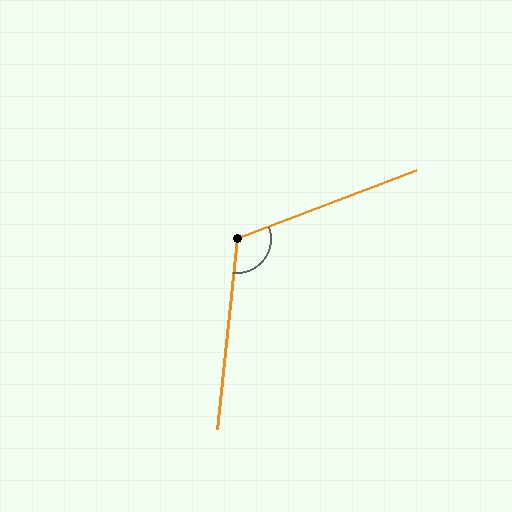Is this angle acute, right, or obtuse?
It is obtuse.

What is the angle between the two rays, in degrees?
Approximately 117 degrees.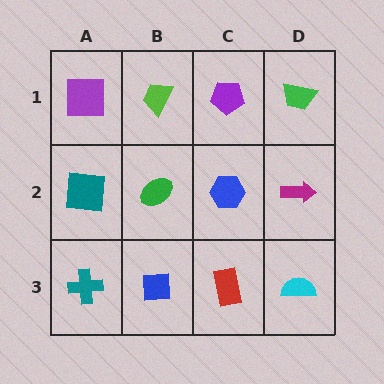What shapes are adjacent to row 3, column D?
A magenta arrow (row 2, column D), a red rectangle (row 3, column C).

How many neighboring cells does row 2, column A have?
3.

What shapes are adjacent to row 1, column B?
A green ellipse (row 2, column B), a purple square (row 1, column A), a purple pentagon (row 1, column C).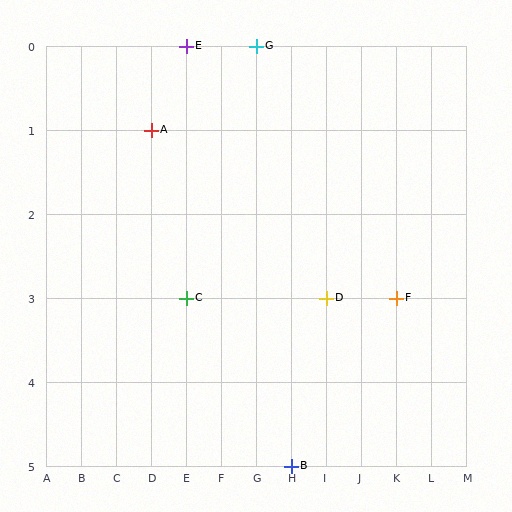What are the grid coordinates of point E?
Point E is at grid coordinates (E, 0).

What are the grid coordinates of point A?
Point A is at grid coordinates (D, 1).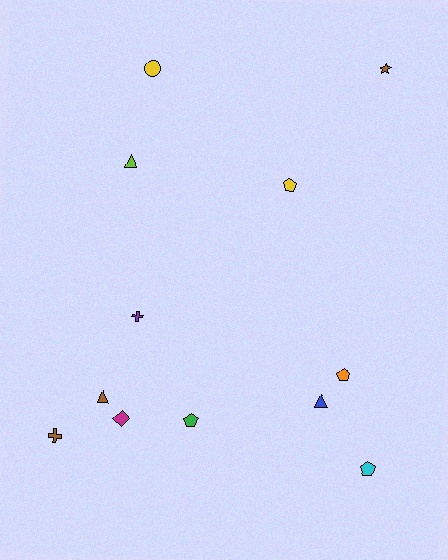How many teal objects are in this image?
There are no teal objects.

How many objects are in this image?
There are 12 objects.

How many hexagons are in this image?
There are no hexagons.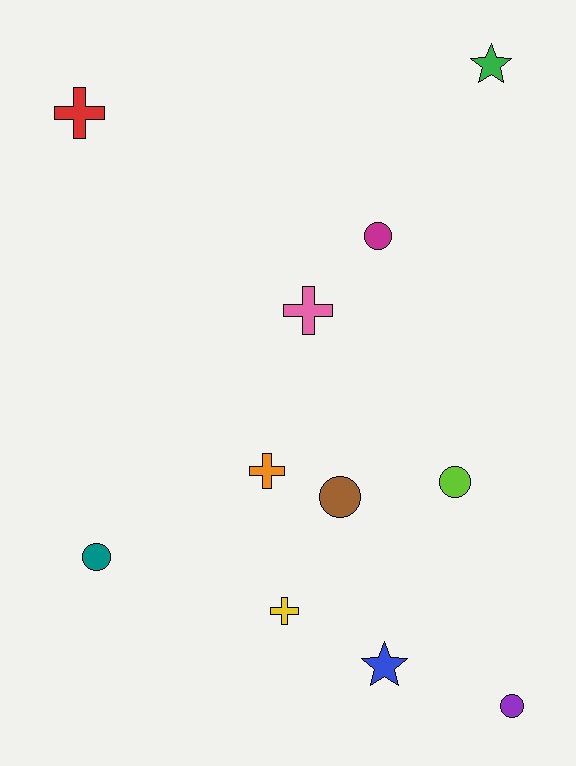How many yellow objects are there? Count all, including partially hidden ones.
There is 1 yellow object.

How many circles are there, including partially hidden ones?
There are 5 circles.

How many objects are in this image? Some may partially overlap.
There are 11 objects.